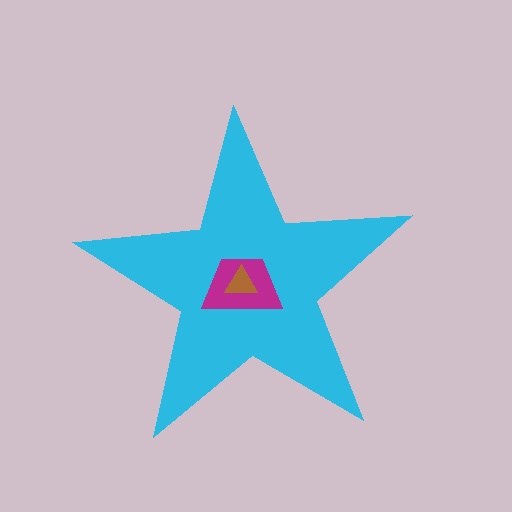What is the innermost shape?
The brown triangle.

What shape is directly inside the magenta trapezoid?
The brown triangle.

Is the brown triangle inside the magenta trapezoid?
Yes.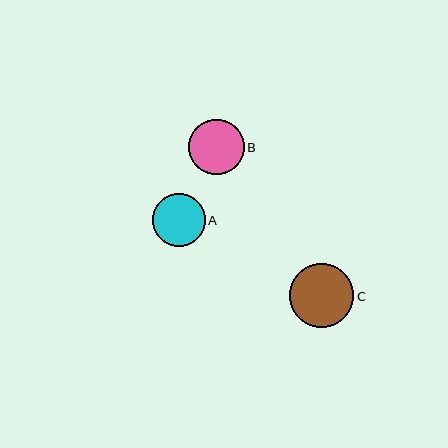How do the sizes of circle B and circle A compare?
Circle B and circle A are approximately the same size.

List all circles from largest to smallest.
From largest to smallest: C, B, A.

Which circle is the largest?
Circle C is the largest with a size of approximately 64 pixels.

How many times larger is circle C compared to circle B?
Circle C is approximately 1.2 times the size of circle B.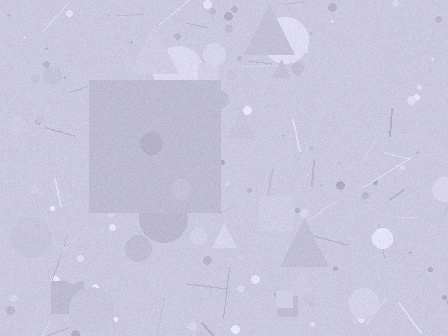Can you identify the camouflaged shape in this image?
The camouflaged shape is a square.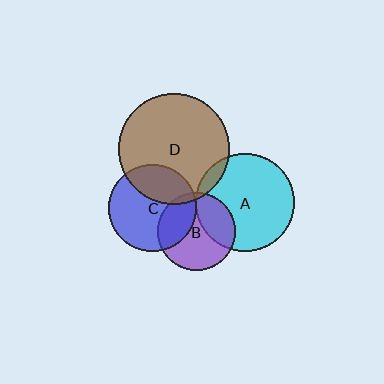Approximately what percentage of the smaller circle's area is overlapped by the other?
Approximately 30%.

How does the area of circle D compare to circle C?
Approximately 1.6 times.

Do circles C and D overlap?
Yes.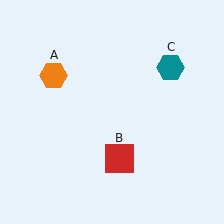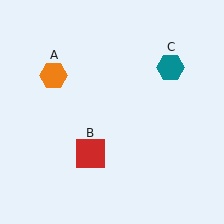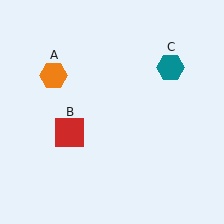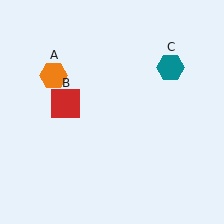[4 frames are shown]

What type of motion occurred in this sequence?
The red square (object B) rotated clockwise around the center of the scene.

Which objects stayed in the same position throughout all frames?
Orange hexagon (object A) and teal hexagon (object C) remained stationary.